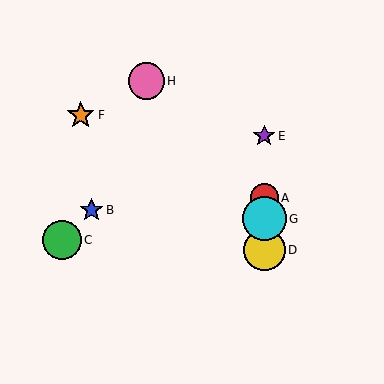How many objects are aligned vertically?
4 objects (A, D, E, G) are aligned vertically.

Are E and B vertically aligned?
No, E is at x≈264 and B is at x≈91.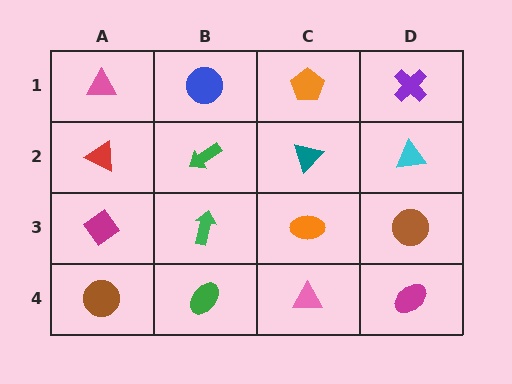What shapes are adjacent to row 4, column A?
A magenta diamond (row 3, column A), a green ellipse (row 4, column B).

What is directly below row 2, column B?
A green arrow.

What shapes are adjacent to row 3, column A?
A red triangle (row 2, column A), a brown circle (row 4, column A), a green arrow (row 3, column B).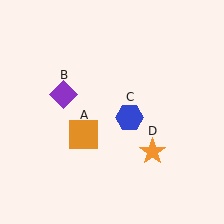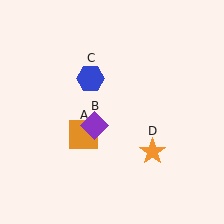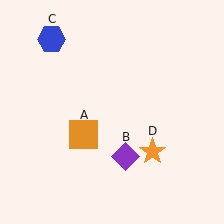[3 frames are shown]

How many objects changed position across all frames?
2 objects changed position: purple diamond (object B), blue hexagon (object C).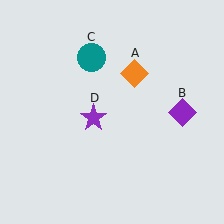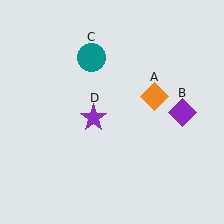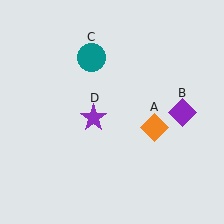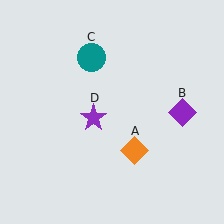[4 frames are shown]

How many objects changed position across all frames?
1 object changed position: orange diamond (object A).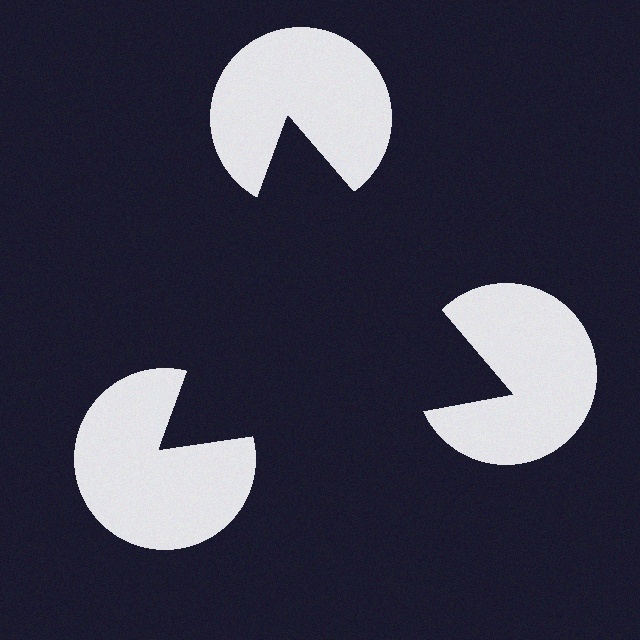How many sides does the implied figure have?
3 sides.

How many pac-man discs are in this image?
There are 3 — one at each vertex of the illusory triangle.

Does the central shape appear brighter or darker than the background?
It typically appears slightly darker than the background, even though no actual brightness change is drawn.